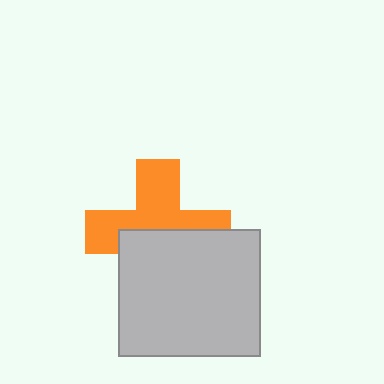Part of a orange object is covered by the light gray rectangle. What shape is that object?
It is a cross.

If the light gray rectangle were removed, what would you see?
You would see the complete orange cross.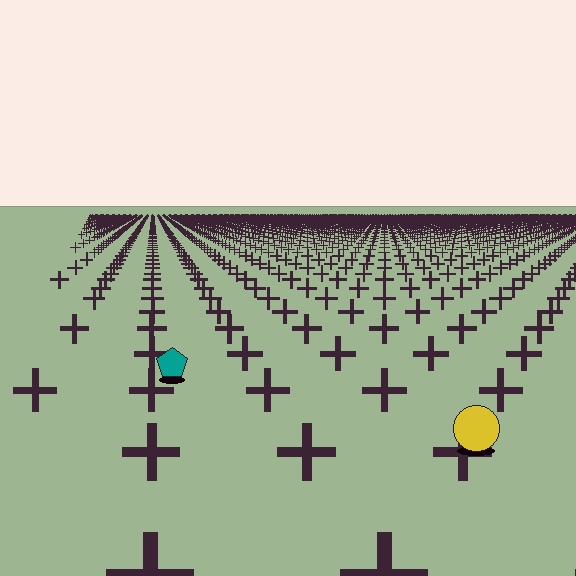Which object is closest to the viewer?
The yellow circle is closest. The texture marks near it are larger and more spread out.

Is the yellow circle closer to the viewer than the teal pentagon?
Yes. The yellow circle is closer — you can tell from the texture gradient: the ground texture is coarser near it.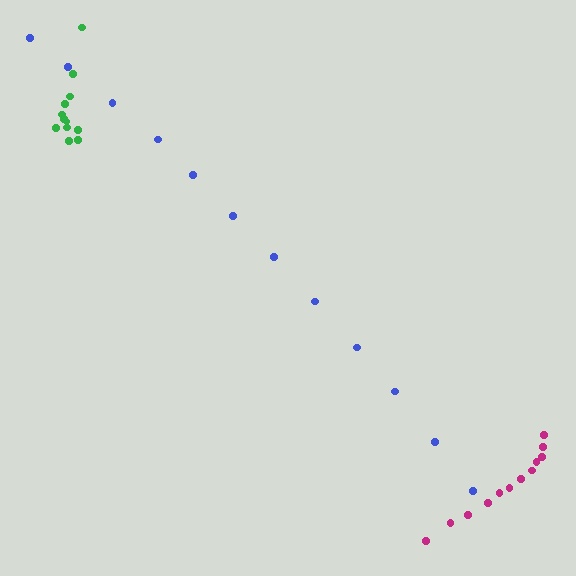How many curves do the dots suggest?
There are 3 distinct paths.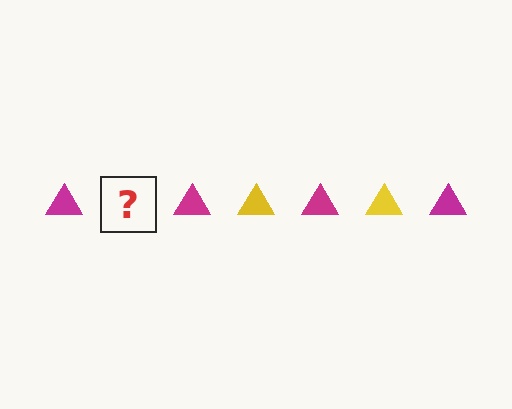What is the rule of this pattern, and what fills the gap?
The rule is that the pattern cycles through magenta, yellow triangles. The gap should be filled with a yellow triangle.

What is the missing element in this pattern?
The missing element is a yellow triangle.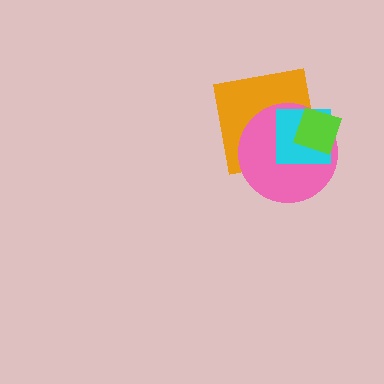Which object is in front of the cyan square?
The lime diamond is in front of the cyan square.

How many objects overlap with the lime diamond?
3 objects overlap with the lime diamond.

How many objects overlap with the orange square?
3 objects overlap with the orange square.